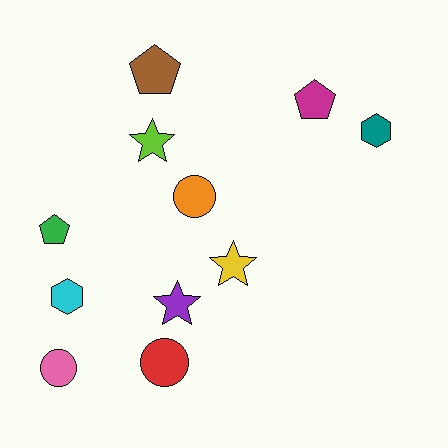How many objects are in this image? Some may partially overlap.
There are 11 objects.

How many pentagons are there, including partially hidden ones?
There are 3 pentagons.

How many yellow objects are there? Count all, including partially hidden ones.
There is 1 yellow object.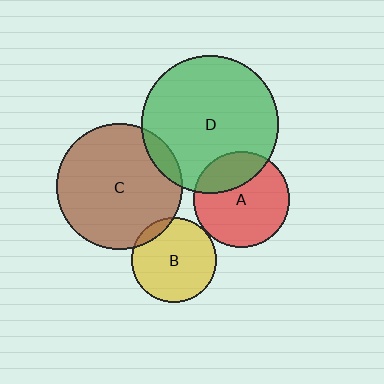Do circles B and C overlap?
Yes.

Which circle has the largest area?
Circle D (green).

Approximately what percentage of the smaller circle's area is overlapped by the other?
Approximately 10%.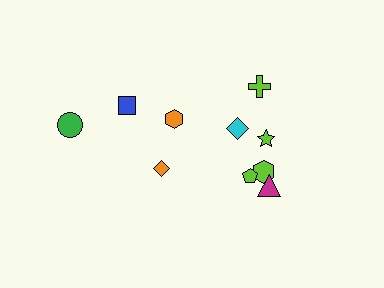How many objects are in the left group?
There are 4 objects.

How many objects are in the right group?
There are 6 objects.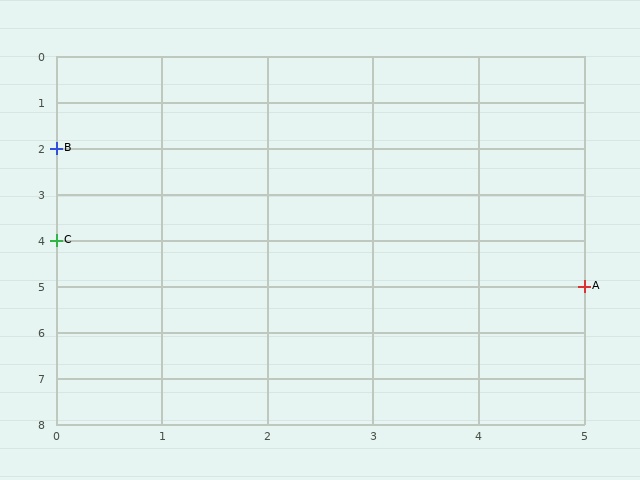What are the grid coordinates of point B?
Point B is at grid coordinates (0, 2).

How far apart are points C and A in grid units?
Points C and A are 5 columns and 1 row apart (about 5.1 grid units diagonally).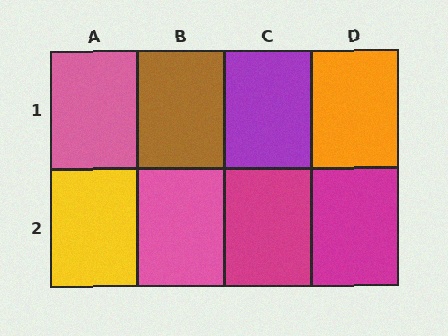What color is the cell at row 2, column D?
Magenta.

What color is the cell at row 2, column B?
Pink.